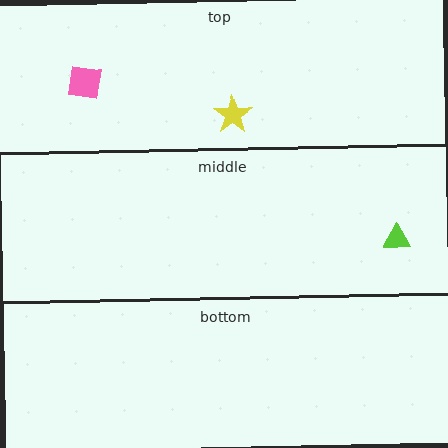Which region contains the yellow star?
The top region.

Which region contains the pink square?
The top region.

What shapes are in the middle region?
The lime triangle.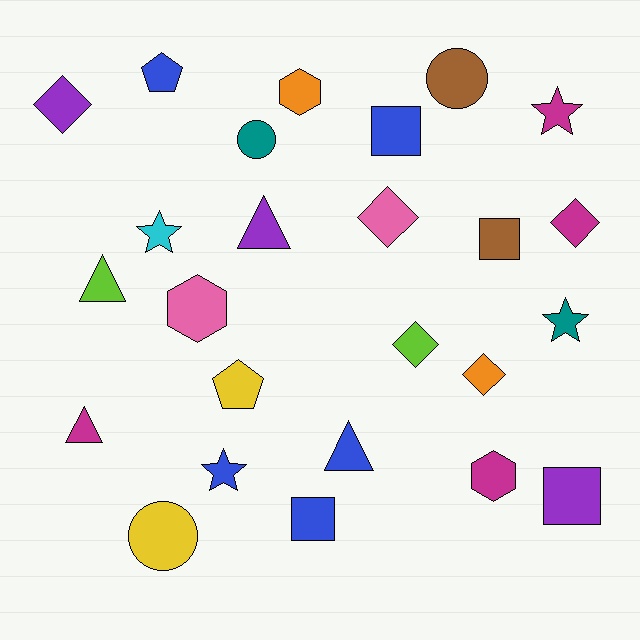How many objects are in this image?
There are 25 objects.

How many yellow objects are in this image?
There are 2 yellow objects.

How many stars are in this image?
There are 4 stars.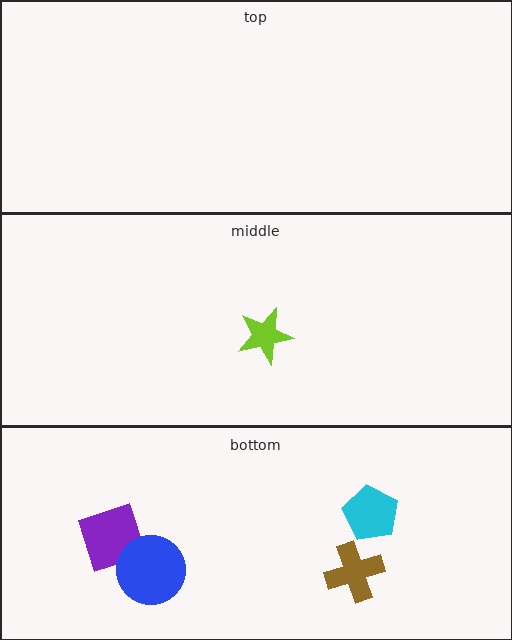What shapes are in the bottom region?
The purple square, the brown cross, the cyan pentagon, the blue circle.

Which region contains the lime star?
The middle region.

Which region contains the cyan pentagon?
The bottom region.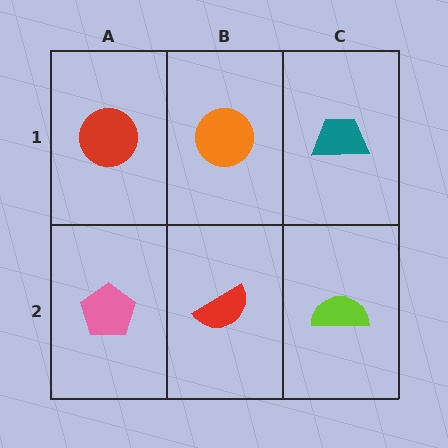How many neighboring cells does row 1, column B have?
3.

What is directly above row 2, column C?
A teal trapezoid.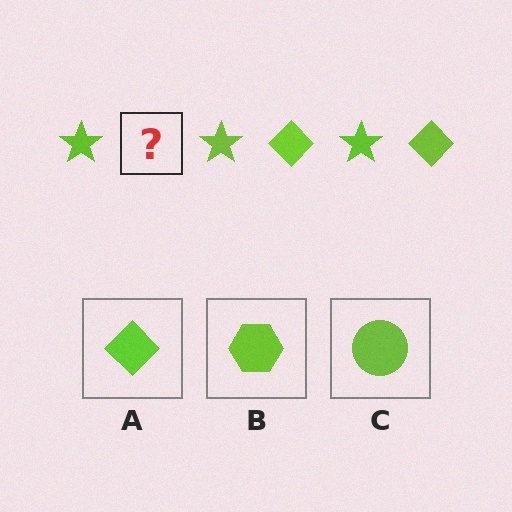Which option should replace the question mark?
Option A.